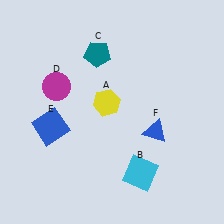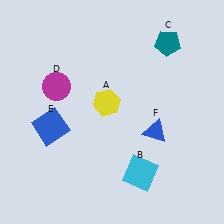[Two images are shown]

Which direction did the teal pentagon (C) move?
The teal pentagon (C) moved right.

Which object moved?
The teal pentagon (C) moved right.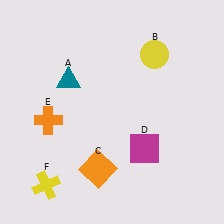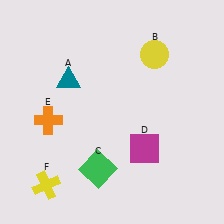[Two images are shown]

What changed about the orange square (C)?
In Image 1, C is orange. In Image 2, it changed to green.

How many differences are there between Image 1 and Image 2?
There is 1 difference between the two images.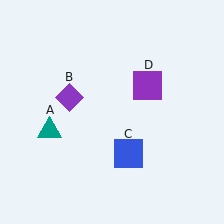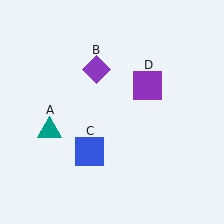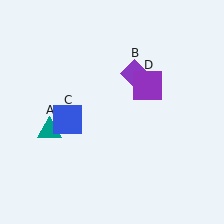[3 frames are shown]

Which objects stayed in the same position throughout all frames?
Teal triangle (object A) and purple square (object D) remained stationary.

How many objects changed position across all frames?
2 objects changed position: purple diamond (object B), blue square (object C).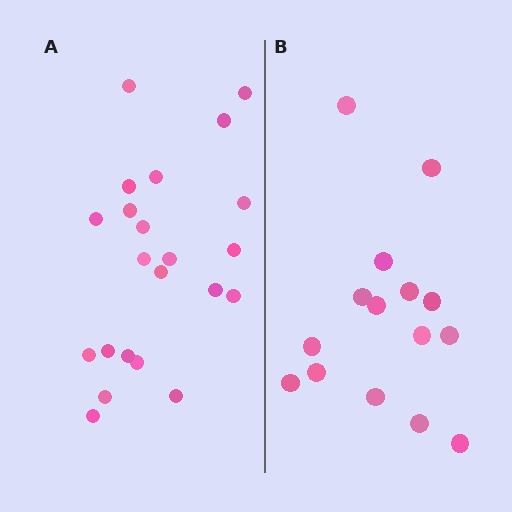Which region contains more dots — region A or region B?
Region A (the left region) has more dots.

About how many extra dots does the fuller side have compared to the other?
Region A has roughly 8 or so more dots than region B.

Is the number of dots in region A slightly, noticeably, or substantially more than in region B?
Region A has substantially more. The ratio is roughly 1.5 to 1.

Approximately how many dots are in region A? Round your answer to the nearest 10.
About 20 dots. (The exact count is 22, which rounds to 20.)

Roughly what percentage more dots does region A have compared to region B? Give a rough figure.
About 45% more.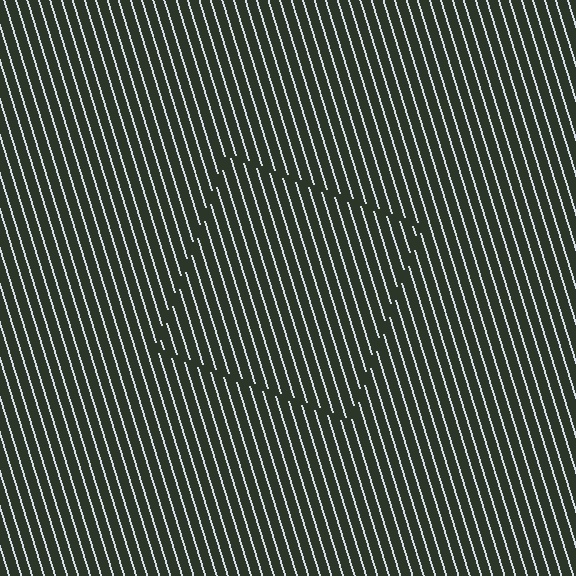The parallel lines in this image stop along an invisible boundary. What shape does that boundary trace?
An illusory square. The interior of the shape contains the same grating, shifted by half a period — the contour is defined by the phase discontinuity where line-ends from the inner and outer gratings abut.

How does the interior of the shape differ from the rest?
The interior of the shape contains the same grating, shifted by half a period — the contour is defined by the phase discontinuity where line-ends from the inner and outer gratings abut.